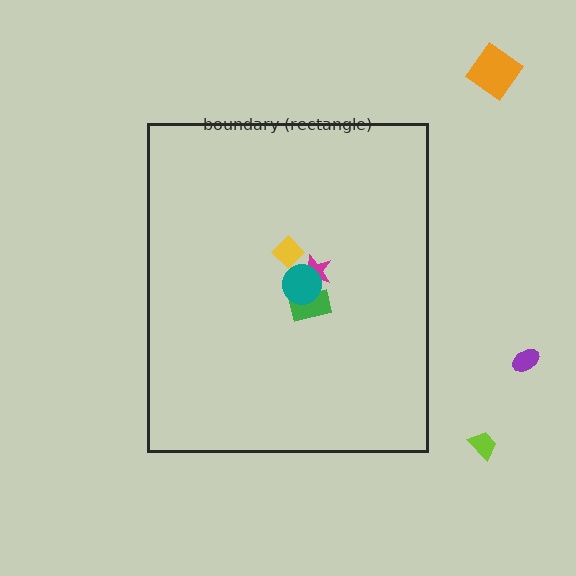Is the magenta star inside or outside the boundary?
Inside.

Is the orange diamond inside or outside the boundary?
Outside.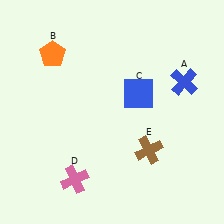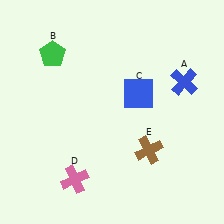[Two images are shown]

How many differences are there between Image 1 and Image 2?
There is 1 difference between the two images.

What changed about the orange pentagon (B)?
In Image 1, B is orange. In Image 2, it changed to green.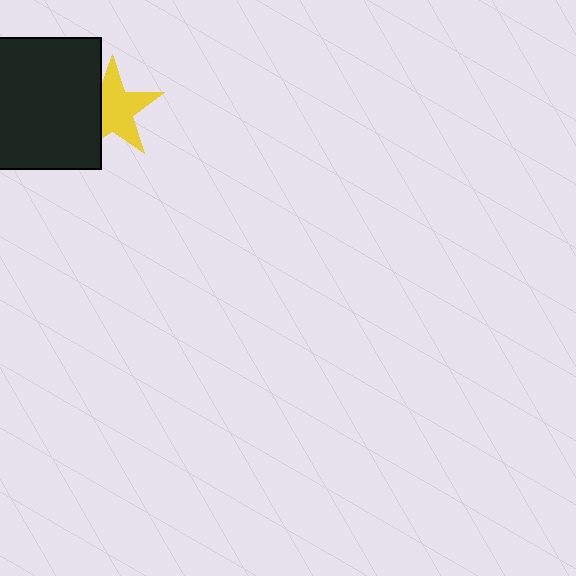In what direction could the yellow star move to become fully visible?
The yellow star could move right. That would shift it out from behind the black square entirely.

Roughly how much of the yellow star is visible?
Most of it is visible (roughly 69%).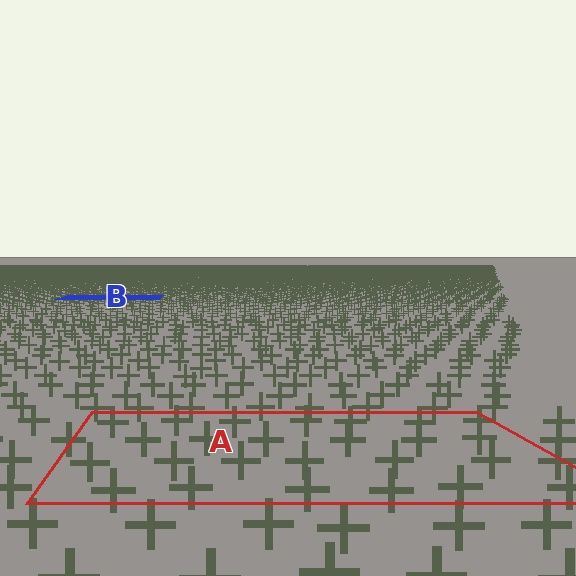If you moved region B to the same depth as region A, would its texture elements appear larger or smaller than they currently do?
They would appear larger. At a closer depth, the same texture elements are projected at a bigger on-screen size.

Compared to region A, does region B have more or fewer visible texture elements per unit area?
Region B has more texture elements per unit area — they are packed more densely because it is farther away.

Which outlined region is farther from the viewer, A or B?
Region B is farther from the viewer — the texture elements inside it appear smaller and more densely packed.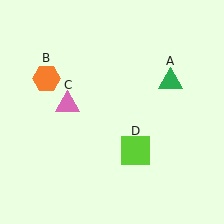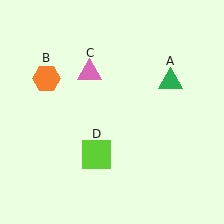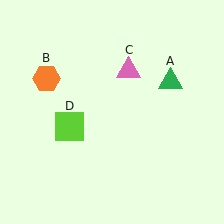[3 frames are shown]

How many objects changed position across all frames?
2 objects changed position: pink triangle (object C), lime square (object D).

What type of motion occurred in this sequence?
The pink triangle (object C), lime square (object D) rotated clockwise around the center of the scene.